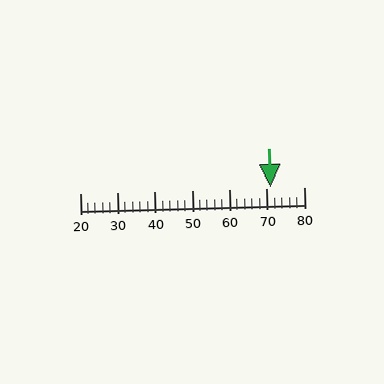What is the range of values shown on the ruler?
The ruler shows values from 20 to 80.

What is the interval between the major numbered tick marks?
The major tick marks are spaced 10 units apart.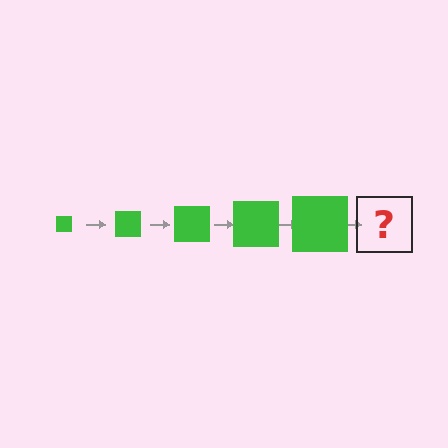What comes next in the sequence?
The next element should be a green square, larger than the previous one.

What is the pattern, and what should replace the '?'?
The pattern is that the square gets progressively larger each step. The '?' should be a green square, larger than the previous one.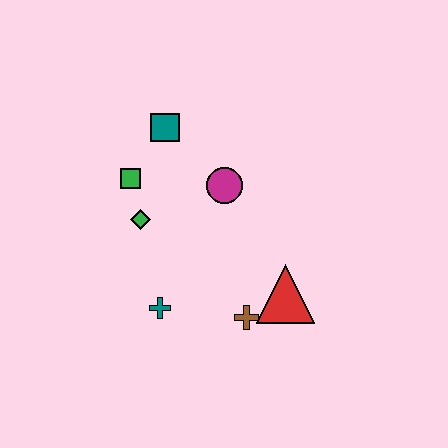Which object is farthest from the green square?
The red triangle is farthest from the green square.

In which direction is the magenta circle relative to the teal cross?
The magenta circle is above the teal cross.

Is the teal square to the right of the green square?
Yes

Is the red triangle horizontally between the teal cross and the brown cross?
No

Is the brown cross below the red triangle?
Yes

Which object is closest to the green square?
The green diamond is closest to the green square.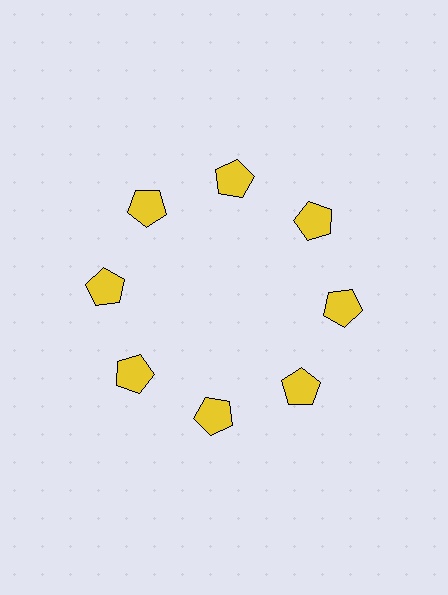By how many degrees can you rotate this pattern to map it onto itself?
The pattern maps onto itself every 45 degrees of rotation.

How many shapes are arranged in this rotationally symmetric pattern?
There are 8 shapes, arranged in 8 groups of 1.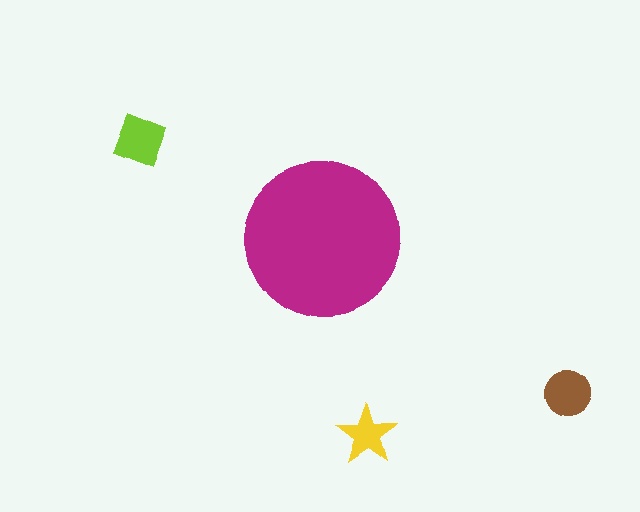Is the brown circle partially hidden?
No, the brown circle is fully visible.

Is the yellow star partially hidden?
No, the yellow star is fully visible.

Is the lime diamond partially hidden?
No, the lime diamond is fully visible.